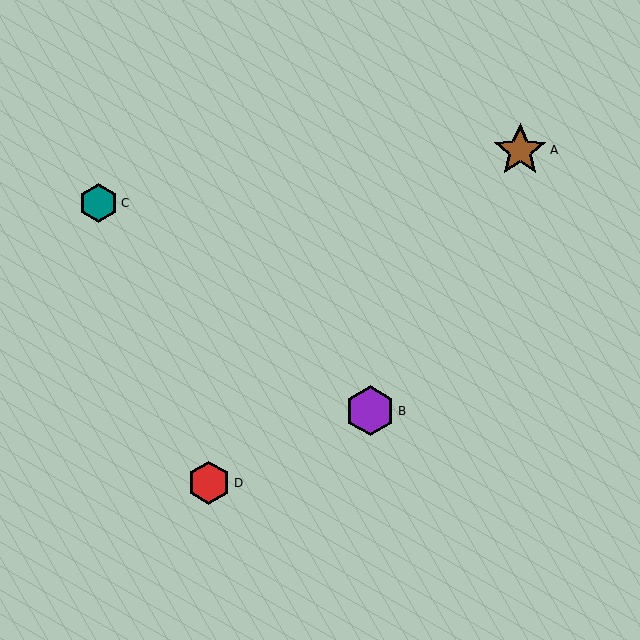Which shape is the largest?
The brown star (labeled A) is the largest.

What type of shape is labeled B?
Shape B is a purple hexagon.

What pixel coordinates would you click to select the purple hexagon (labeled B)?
Click at (370, 411) to select the purple hexagon B.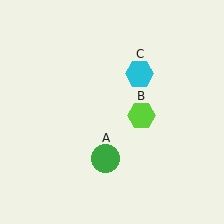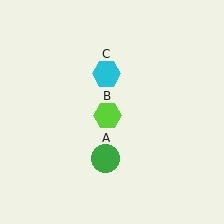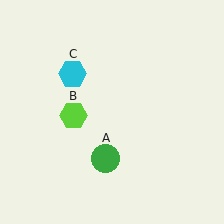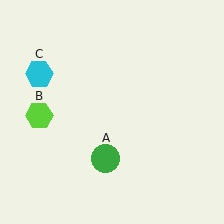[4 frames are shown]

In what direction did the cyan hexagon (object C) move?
The cyan hexagon (object C) moved left.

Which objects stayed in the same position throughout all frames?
Green circle (object A) remained stationary.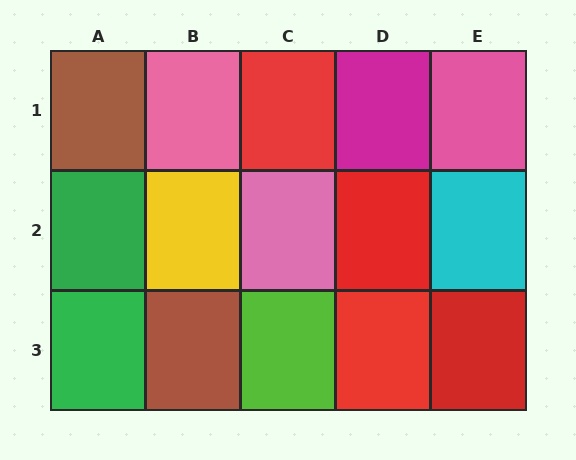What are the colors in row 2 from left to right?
Green, yellow, pink, red, cyan.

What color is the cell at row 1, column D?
Magenta.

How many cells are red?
4 cells are red.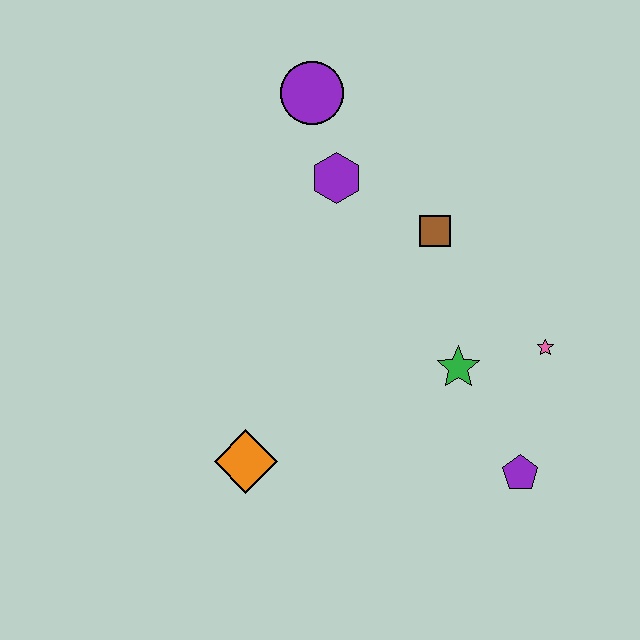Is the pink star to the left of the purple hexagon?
No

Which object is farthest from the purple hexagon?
The purple pentagon is farthest from the purple hexagon.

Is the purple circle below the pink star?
No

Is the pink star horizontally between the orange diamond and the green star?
No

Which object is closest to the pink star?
The green star is closest to the pink star.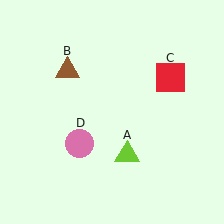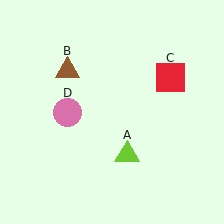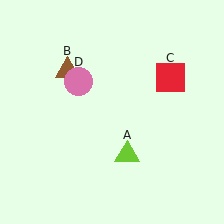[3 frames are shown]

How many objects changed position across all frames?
1 object changed position: pink circle (object D).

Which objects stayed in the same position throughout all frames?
Lime triangle (object A) and brown triangle (object B) and red square (object C) remained stationary.